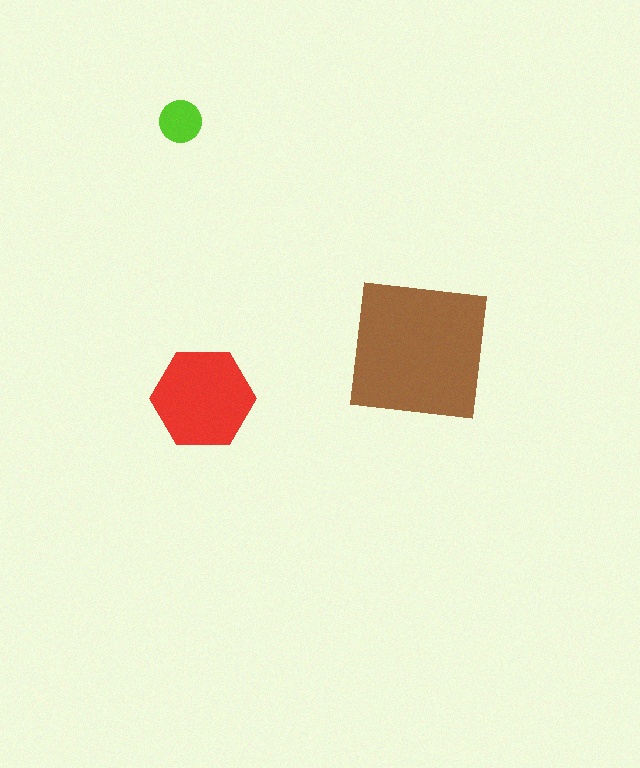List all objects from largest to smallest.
The brown square, the red hexagon, the lime circle.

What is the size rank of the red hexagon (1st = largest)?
2nd.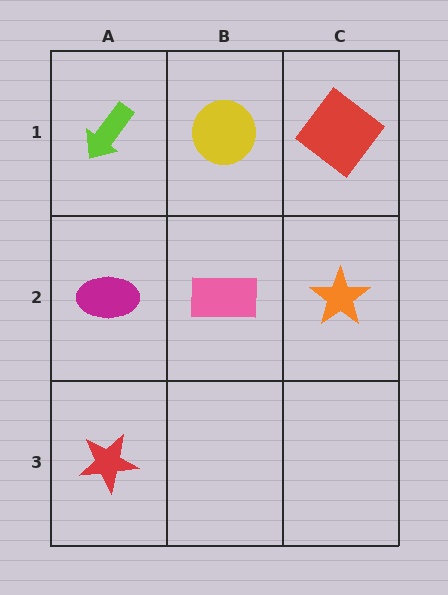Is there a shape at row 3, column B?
No, that cell is empty.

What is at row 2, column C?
An orange star.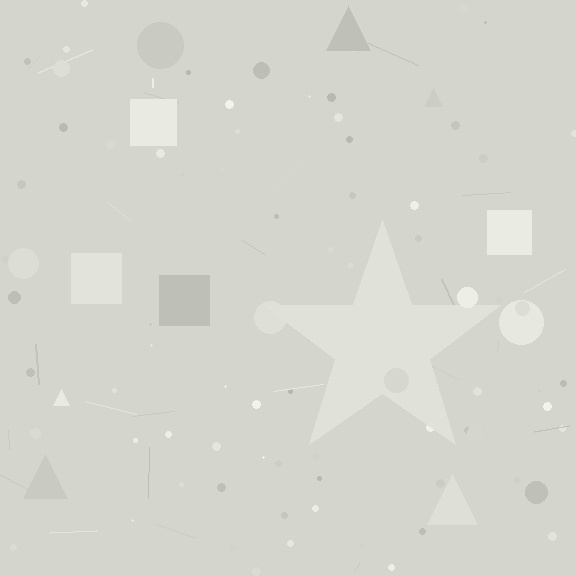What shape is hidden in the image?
A star is hidden in the image.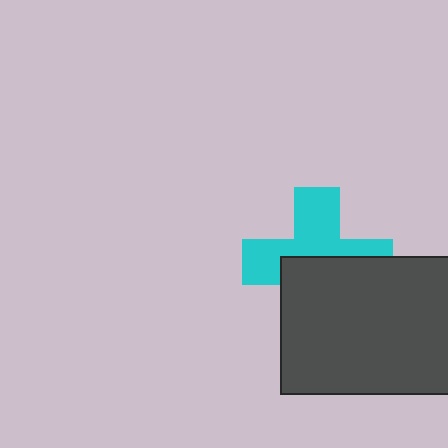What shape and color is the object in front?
The object in front is a dark gray rectangle.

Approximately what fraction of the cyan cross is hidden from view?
Roughly 49% of the cyan cross is hidden behind the dark gray rectangle.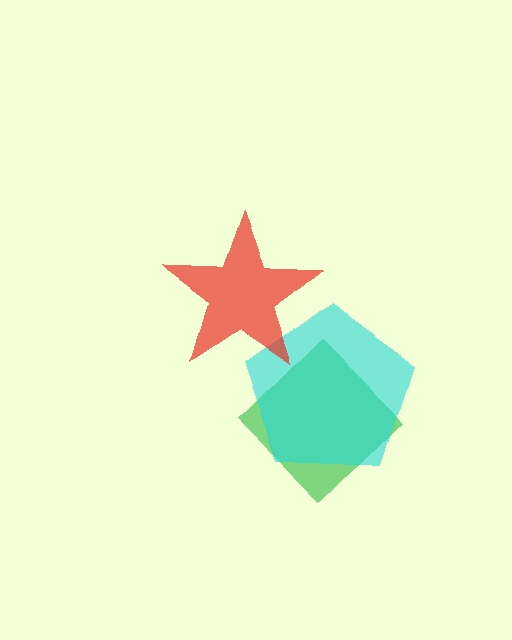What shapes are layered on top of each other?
The layered shapes are: a green diamond, a cyan pentagon, a red star.